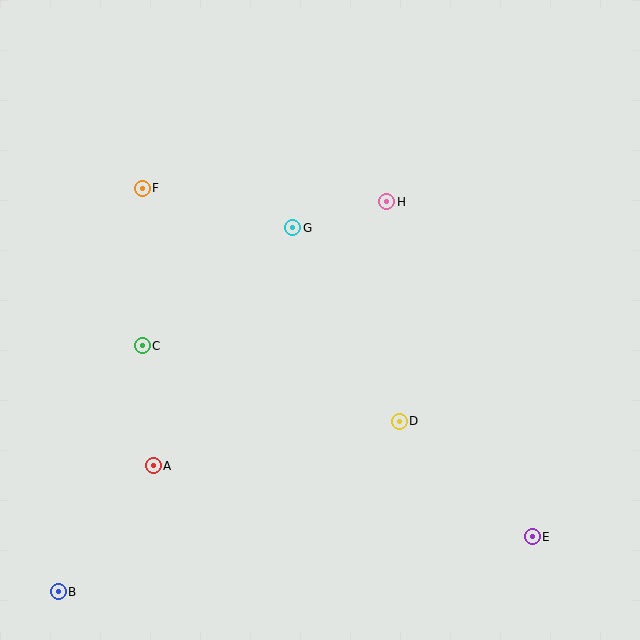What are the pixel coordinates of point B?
Point B is at (58, 592).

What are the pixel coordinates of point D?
Point D is at (399, 421).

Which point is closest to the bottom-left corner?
Point B is closest to the bottom-left corner.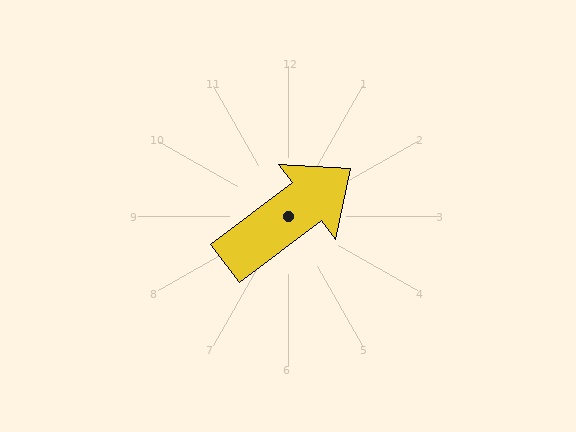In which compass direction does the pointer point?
Northeast.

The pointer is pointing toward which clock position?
Roughly 2 o'clock.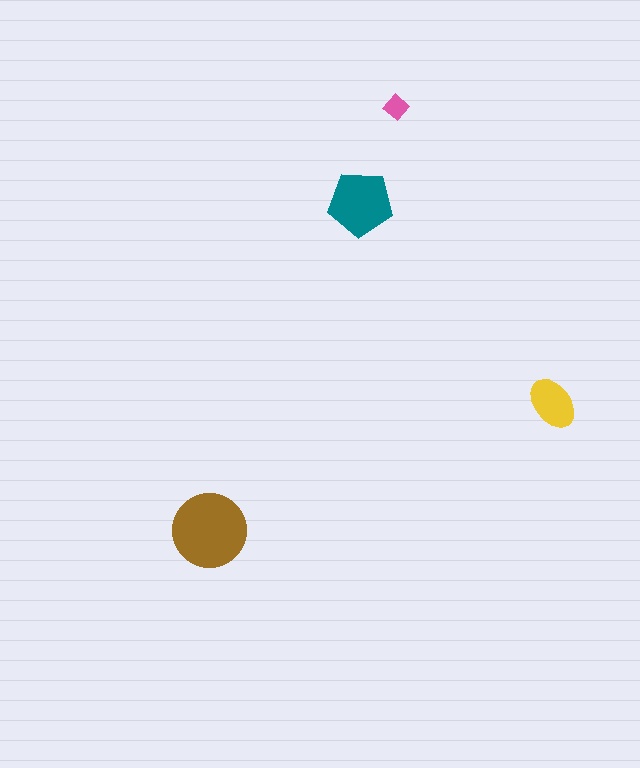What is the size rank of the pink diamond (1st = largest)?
4th.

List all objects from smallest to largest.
The pink diamond, the yellow ellipse, the teal pentagon, the brown circle.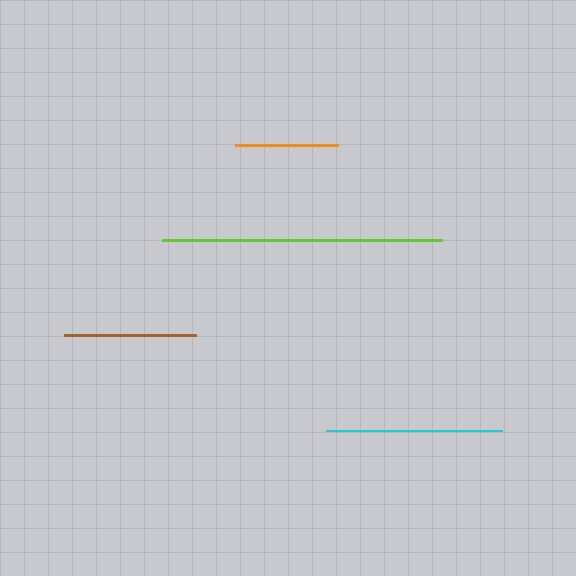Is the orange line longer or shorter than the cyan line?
The cyan line is longer than the orange line.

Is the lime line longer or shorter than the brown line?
The lime line is longer than the brown line.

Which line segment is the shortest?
The orange line is the shortest at approximately 103 pixels.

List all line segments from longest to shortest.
From longest to shortest: lime, cyan, brown, orange.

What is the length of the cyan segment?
The cyan segment is approximately 175 pixels long.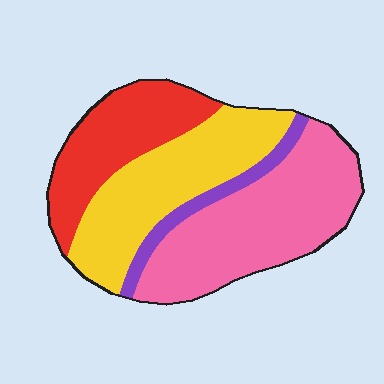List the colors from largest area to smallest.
From largest to smallest: pink, yellow, red, purple.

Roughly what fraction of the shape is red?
Red covers 23% of the shape.